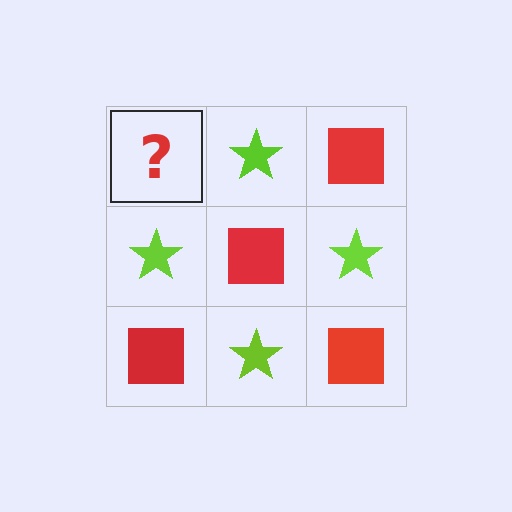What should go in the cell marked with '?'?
The missing cell should contain a red square.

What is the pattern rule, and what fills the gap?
The rule is that it alternates red square and lime star in a checkerboard pattern. The gap should be filled with a red square.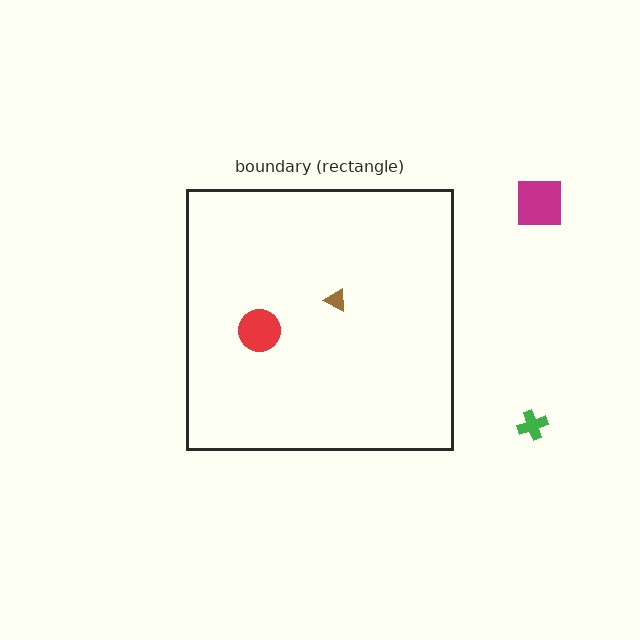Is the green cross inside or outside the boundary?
Outside.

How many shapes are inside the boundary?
2 inside, 2 outside.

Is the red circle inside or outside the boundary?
Inside.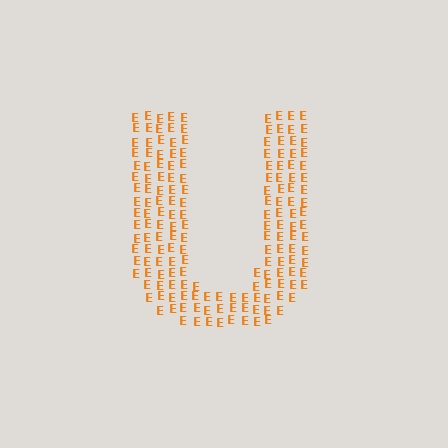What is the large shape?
The large shape is the letter U.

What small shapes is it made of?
It is made of small letter E's.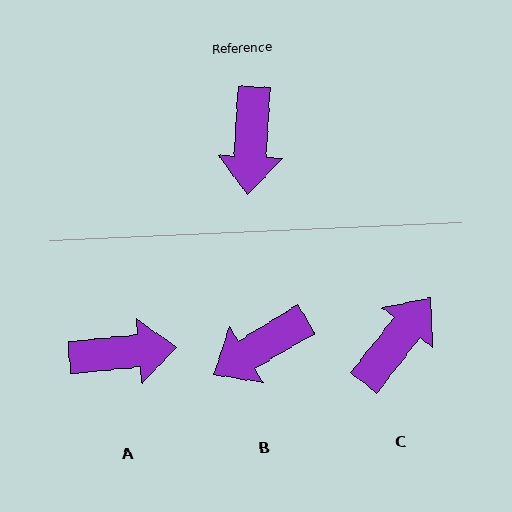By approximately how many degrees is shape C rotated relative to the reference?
Approximately 145 degrees counter-clockwise.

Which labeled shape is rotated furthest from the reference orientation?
C, about 145 degrees away.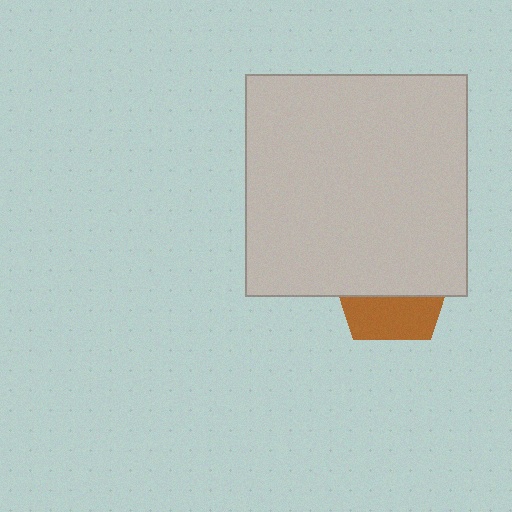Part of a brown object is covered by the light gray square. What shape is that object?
It is a pentagon.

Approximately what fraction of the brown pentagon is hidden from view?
Roughly 63% of the brown pentagon is hidden behind the light gray square.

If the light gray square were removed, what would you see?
You would see the complete brown pentagon.